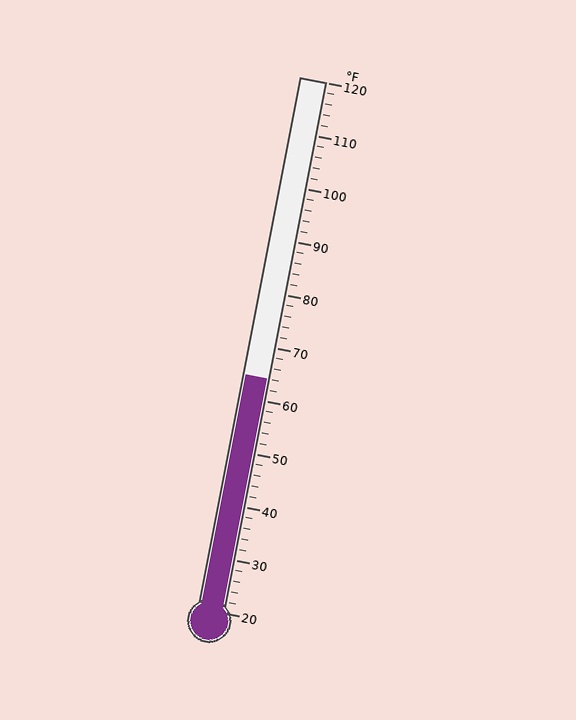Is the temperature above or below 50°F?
The temperature is above 50°F.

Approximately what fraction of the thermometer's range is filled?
The thermometer is filled to approximately 45% of its range.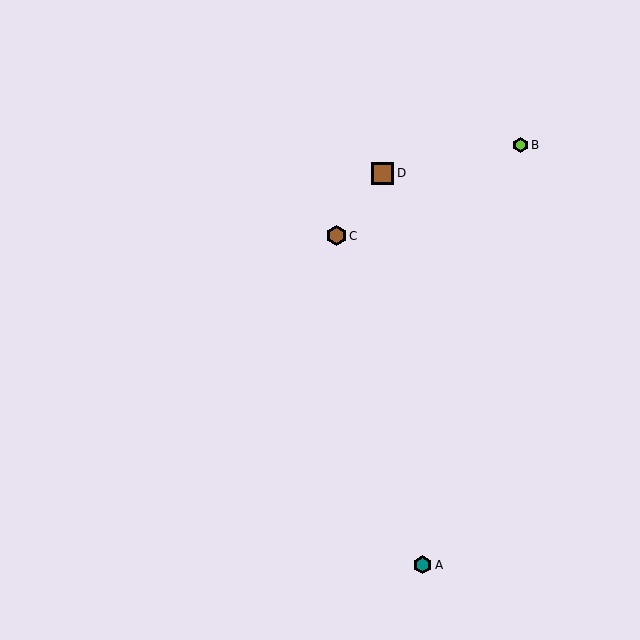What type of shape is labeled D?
Shape D is a brown square.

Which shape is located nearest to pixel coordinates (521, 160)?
The lime hexagon (labeled B) at (520, 145) is nearest to that location.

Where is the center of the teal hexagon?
The center of the teal hexagon is at (423, 565).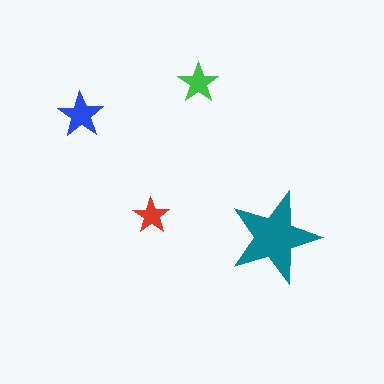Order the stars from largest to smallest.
the teal one, the blue one, the green one, the red one.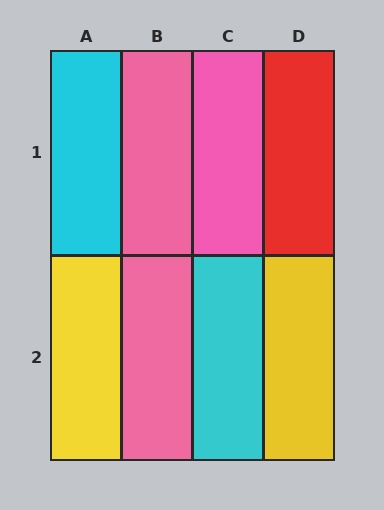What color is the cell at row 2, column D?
Yellow.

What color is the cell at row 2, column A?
Yellow.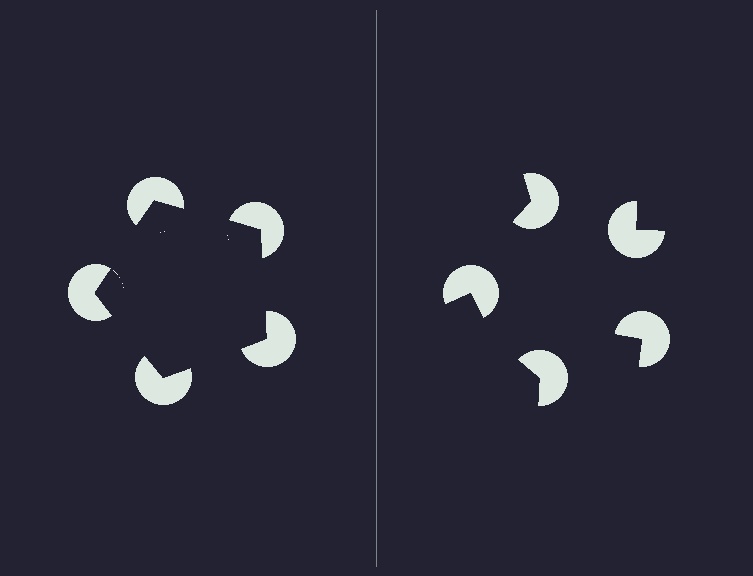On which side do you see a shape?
An illusory pentagon appears on the left side. On the right side the wedge cuts are rotated, so no coherent shape forms.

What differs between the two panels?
The pac-man discs are positioned identically on both sides; only the wedge orientations differ. On the left they align to a pentagon; on the right they are misaligned.